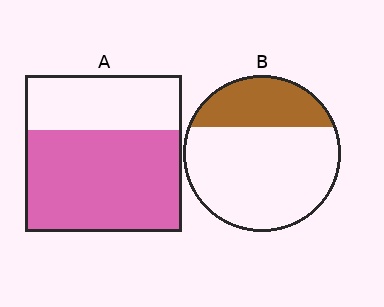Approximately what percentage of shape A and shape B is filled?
A is approximately 65% and B is approximately 30%.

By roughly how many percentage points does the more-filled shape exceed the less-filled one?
By roughly 35 percentage points (A over B).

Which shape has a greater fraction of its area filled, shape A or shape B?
Shape A.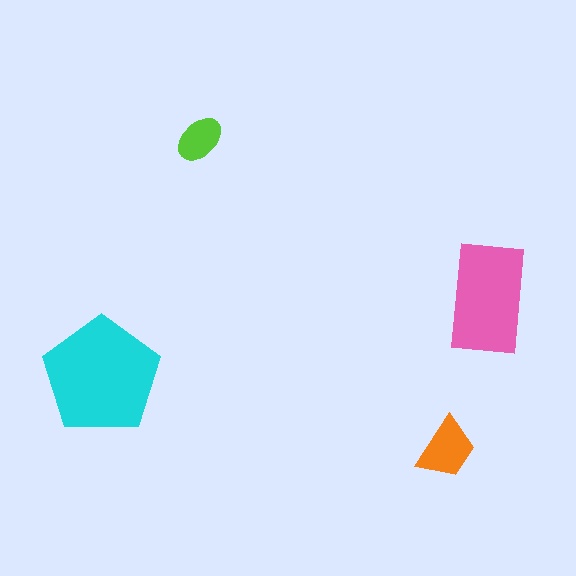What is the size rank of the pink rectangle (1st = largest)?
2nd.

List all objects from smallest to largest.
The lime ellipse, the orange trapezoid, the pink rectangle, the cyan pentagon.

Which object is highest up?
The lime ellipse is topmost.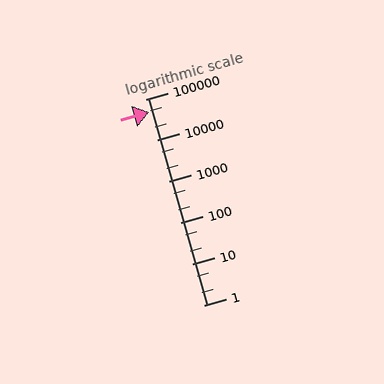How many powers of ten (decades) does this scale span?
The scale spans 5 decades, from 1 to 100000.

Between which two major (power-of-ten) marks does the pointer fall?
The pointer is between 10000 and 100000.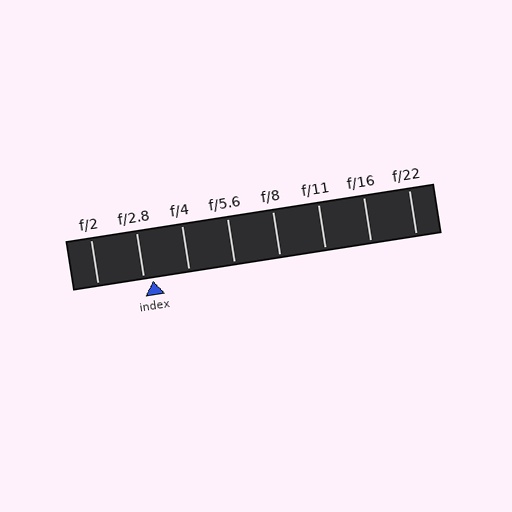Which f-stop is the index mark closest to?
The index mark is closest to f/2.8.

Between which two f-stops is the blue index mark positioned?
The index mark is between f/2.8 and f/4.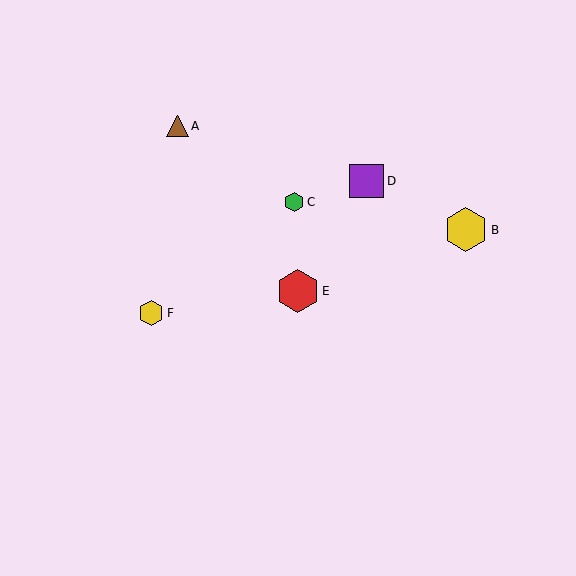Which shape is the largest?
The yellow hexagon (labeled B) is the largest.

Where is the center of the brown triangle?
The center of the brown triangle is at (178, 126).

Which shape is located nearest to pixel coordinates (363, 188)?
The purple square (labeled D) at (367, 181) is nearest to that location.